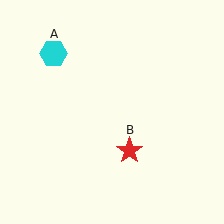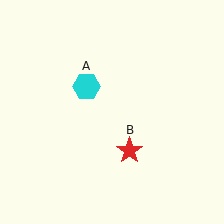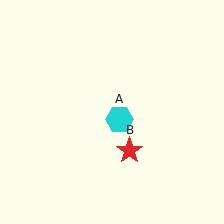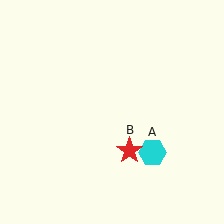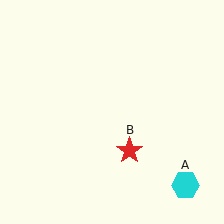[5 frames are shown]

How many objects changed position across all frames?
1 object changed position: cyan hexagon (object A).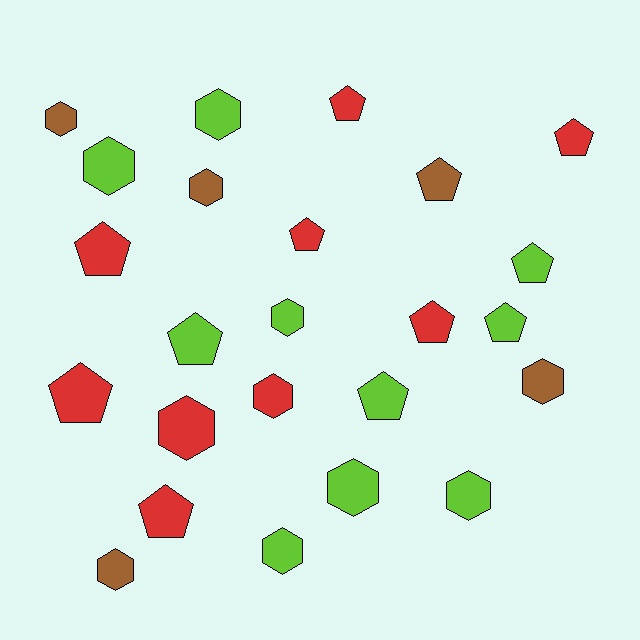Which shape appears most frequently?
Hexagon, with 12 objects.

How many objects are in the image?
There are 24 objects.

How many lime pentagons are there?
There are 4 lime pentagons.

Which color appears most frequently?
Lime, with 10 objects.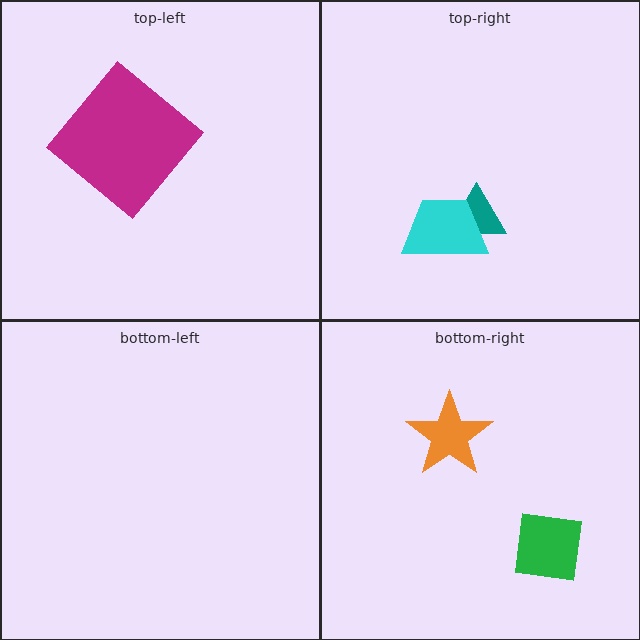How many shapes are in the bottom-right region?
2.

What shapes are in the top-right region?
The teal triangle, the cyan trapezoid.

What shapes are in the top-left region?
The magenta diamond.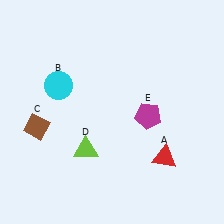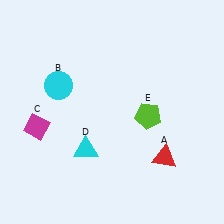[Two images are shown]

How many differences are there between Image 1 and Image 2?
There are 3 differences between the two images.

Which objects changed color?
C changed from brown to magenta. D changed from lime to cyan. E changed from magenta to lime.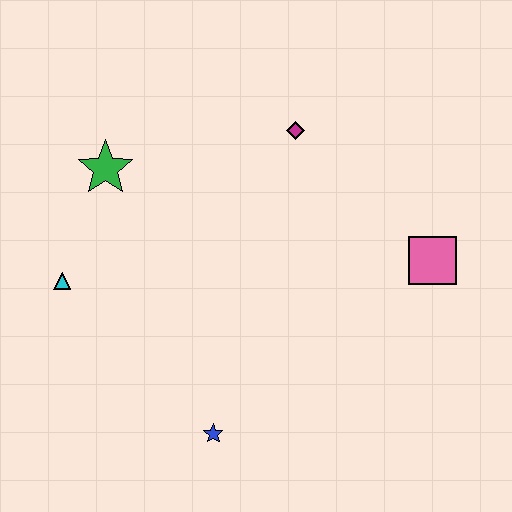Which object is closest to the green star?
The cyan triangle is closest to the green star.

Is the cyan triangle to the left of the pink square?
Yes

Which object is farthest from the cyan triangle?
The pink square is farthest from the cyan triangle.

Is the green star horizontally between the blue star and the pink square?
No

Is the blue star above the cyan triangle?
No